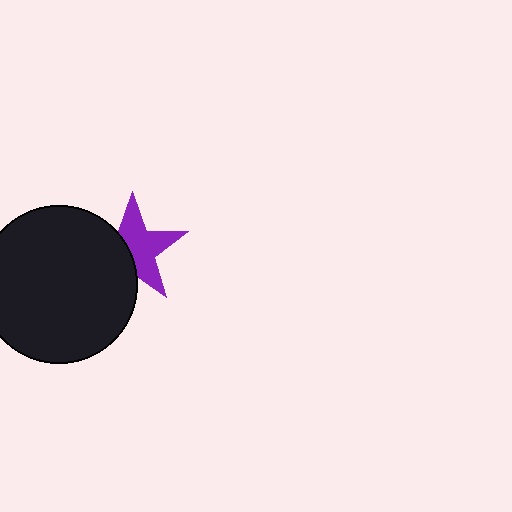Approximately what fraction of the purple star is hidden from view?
Roughly 41% of the purple star is hidden behind the black circle.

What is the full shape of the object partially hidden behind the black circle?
The partially hidden object is a purple star.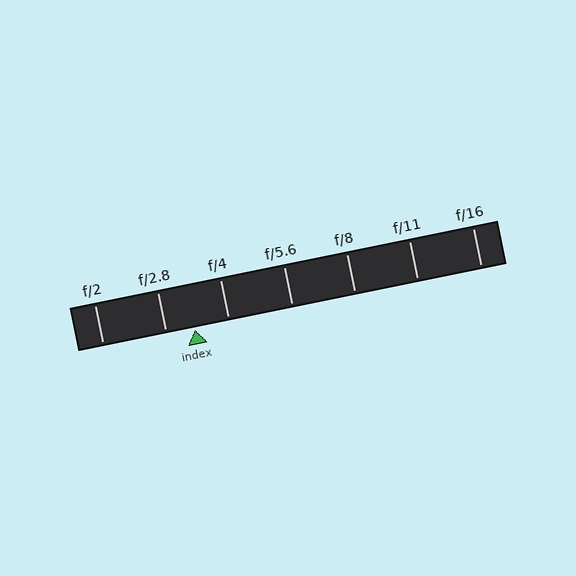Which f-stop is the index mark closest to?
The index mark is closest to f/2.8.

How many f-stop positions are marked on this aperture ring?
There are 7 f-stop positions marked.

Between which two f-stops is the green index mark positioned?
The index mark is between f/2.8 and f/4.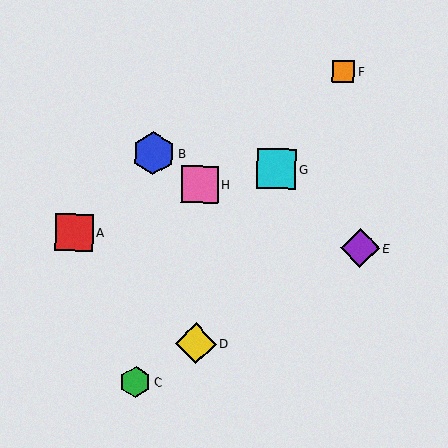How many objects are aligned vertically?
2 objects (D, H) are aligned vertically.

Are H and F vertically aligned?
No, H is at x≈200 and F is at x≈343.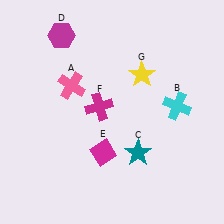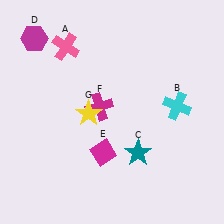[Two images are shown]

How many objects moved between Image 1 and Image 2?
3 objects moved between the two images.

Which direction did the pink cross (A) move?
The pink cross (A) moved up.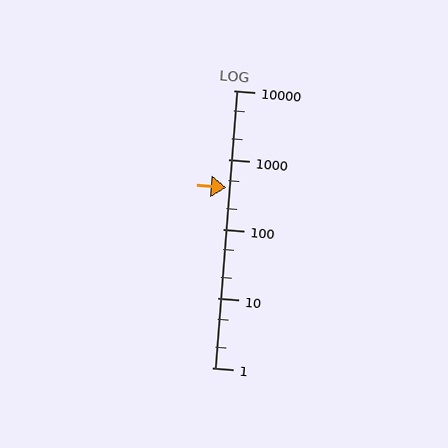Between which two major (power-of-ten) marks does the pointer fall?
The pointer is between 100 and 1000.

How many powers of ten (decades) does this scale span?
The scale spans 4 decades, from 1 to 10000.